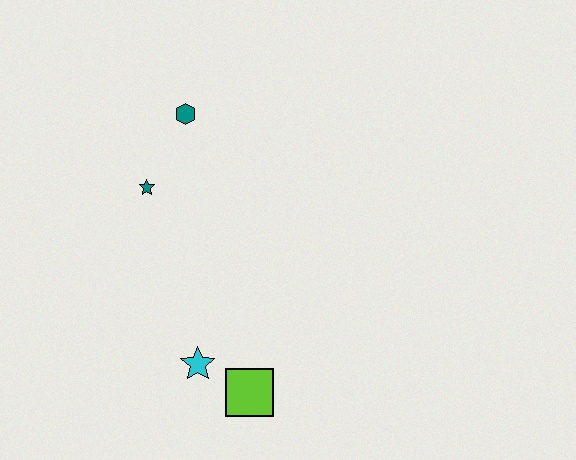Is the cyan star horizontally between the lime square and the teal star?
Yes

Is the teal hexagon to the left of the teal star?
No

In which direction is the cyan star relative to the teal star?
The cyan star is below the teal star.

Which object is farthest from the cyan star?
The teal hexagon is farthest from the cyan star.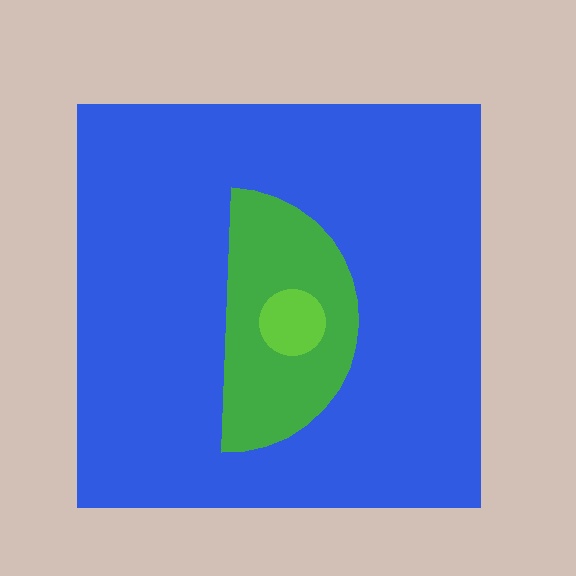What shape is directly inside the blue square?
The green semicircle.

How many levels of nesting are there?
3.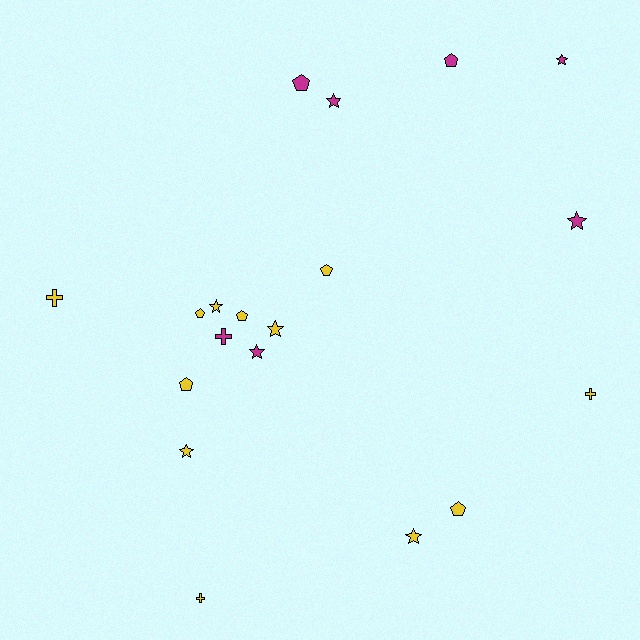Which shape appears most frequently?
Star, with 8 objects.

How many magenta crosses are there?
There is 1 magenta cross.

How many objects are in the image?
There are 19 objects.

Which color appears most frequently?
Yellow, with 12 objects.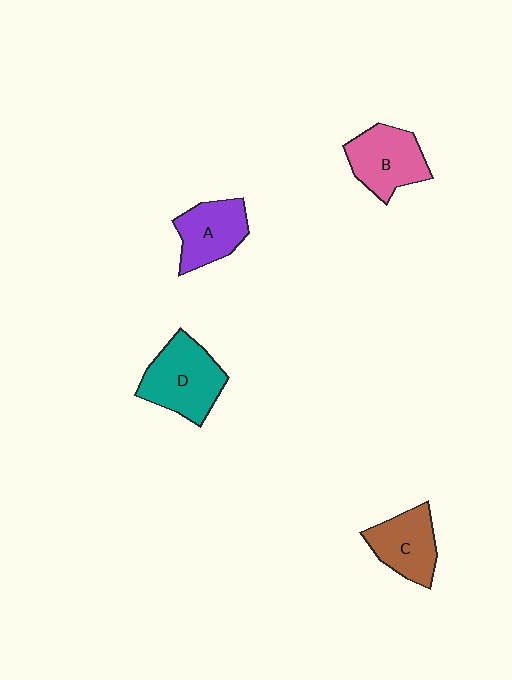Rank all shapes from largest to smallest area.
From largest to smallest: D (teal), B (pink), A (purple), C (brown).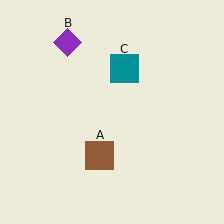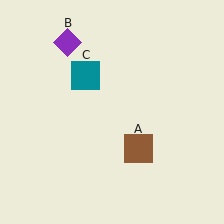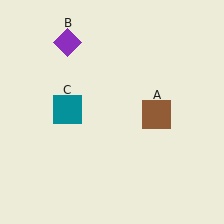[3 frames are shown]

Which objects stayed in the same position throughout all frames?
Purple diamond (object B) remained stationary.